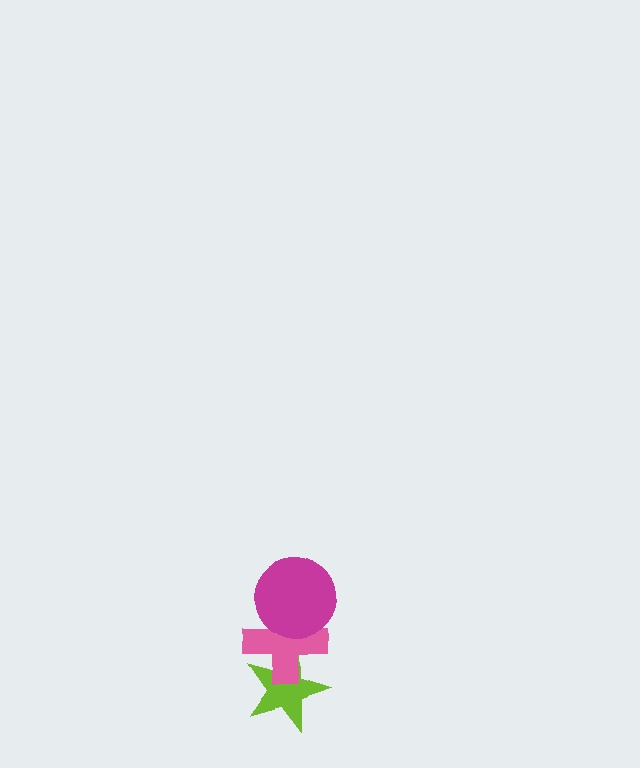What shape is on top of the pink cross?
The magenta circle is on top of the pink cross.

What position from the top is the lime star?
The lime star is 3rd from the top.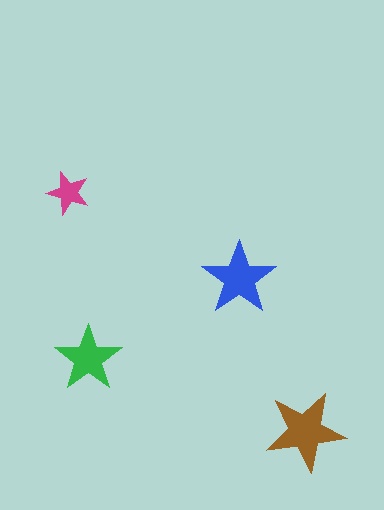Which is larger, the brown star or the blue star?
The brown one.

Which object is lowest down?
The brown star is bottommost.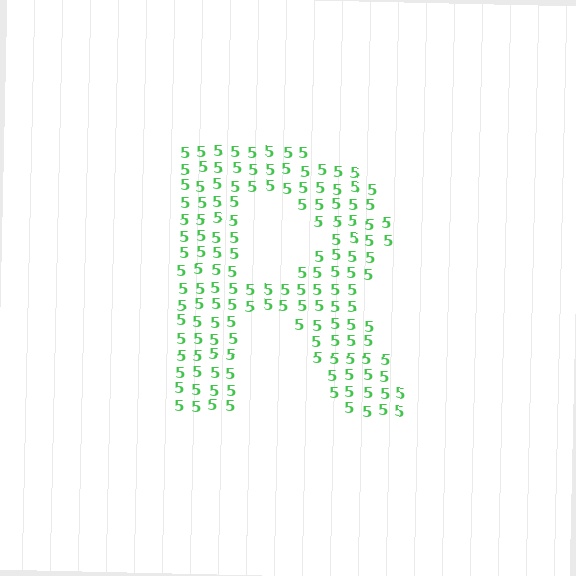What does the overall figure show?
The overall figure shows the letter R.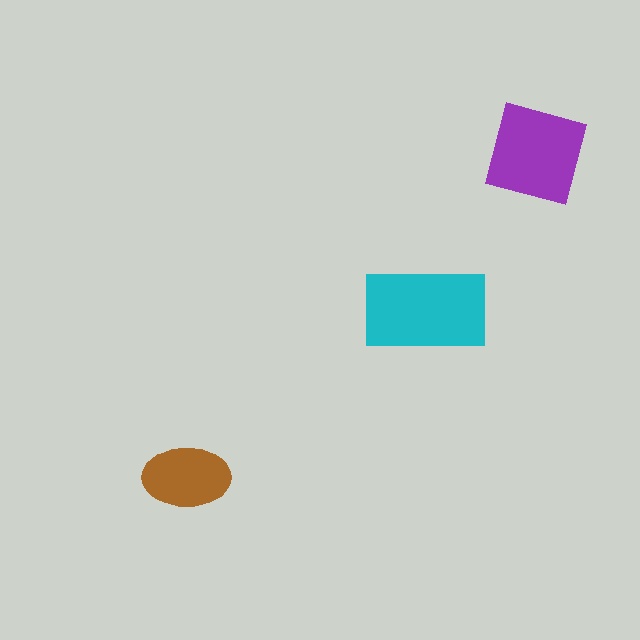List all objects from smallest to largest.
The brown ellipse, the purple square, the cyan rectangle.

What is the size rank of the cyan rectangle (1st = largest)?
1st.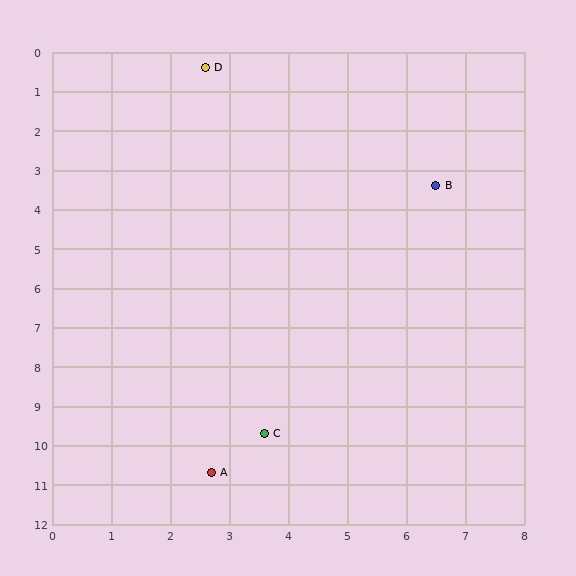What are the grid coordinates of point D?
Point D is at approximately (2.6, 0.4).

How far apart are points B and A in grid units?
Points B and A are about 8.2 grid units apart.